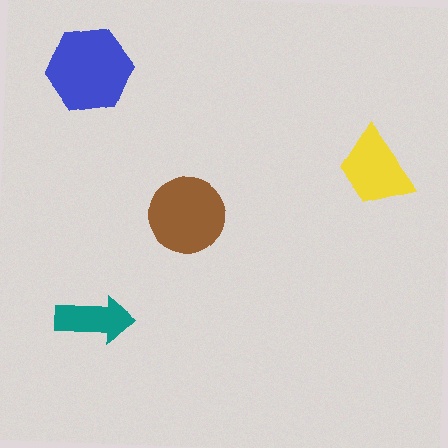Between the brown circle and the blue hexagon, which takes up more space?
The blue hexagon.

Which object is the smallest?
The teal arrow.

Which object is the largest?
The blue hexagon.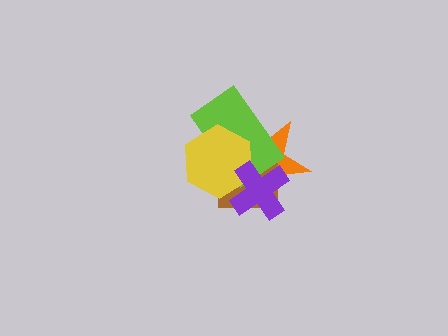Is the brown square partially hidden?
Yes, it is partially covered by another shape.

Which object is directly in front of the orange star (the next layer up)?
The brown square is directly in front of the orange star.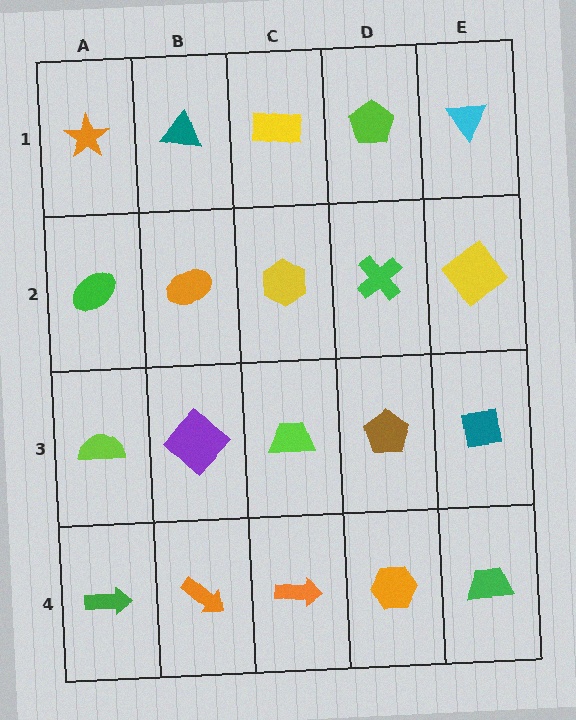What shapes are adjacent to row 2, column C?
A yellow rectangle (row 1, column C), a lime trapezoid (row 3, column C), an orange ellipse (row 2, column B), a green cross (row 2, column D).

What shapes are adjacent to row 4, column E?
A teal square (row 3, column E), an orange hexagon (row 4, column D).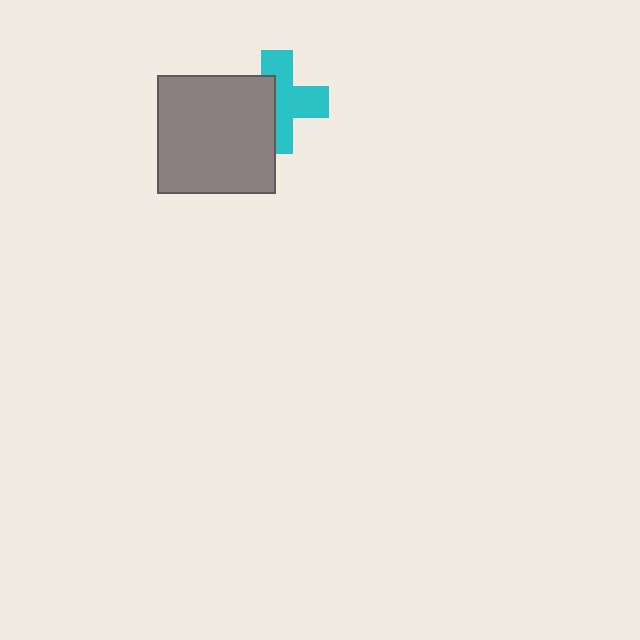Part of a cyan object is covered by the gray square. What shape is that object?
It is a cross.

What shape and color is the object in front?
The object in front is a gray square.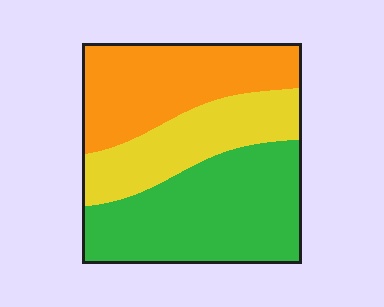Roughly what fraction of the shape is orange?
Orange covers about 35% of the shape.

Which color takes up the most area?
Green, at roughly 45%.